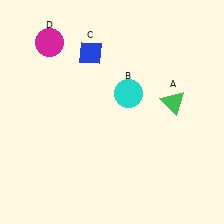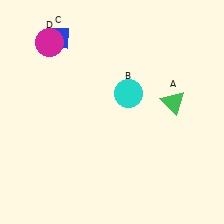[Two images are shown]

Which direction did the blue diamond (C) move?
The blue diamond (C) moved left.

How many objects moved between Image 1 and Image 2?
1 object moved between the two images.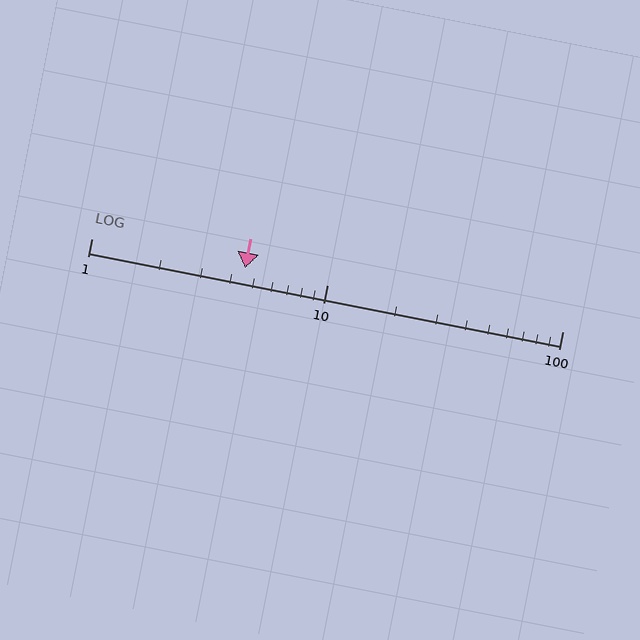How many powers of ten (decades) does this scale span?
The scale spans 2 decades, from 1 to 100.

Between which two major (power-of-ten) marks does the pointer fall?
The pointer is between 1 and 10.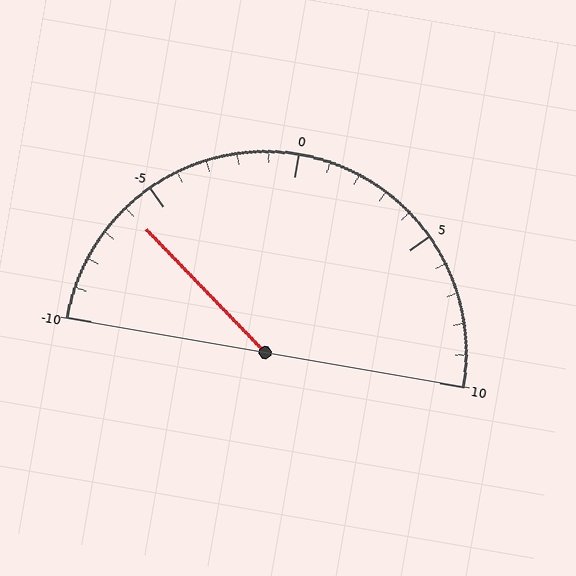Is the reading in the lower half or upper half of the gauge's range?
The reading is in the lower half of the range (-10 to 10).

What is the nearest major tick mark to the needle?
The nearest major tick mark is -5.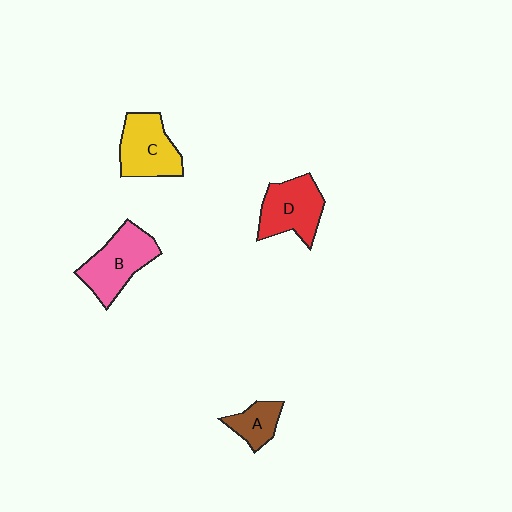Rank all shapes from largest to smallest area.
From largest to smallest: B (pink), D (red), C (yellow), A (brown).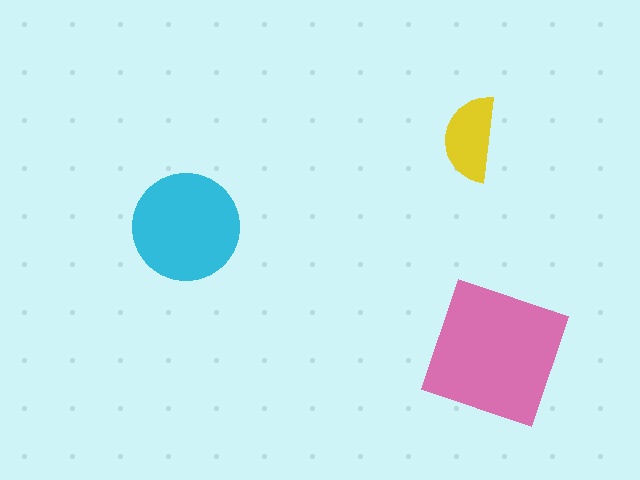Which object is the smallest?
The yellow semicircle.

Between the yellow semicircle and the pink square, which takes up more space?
The pink square.